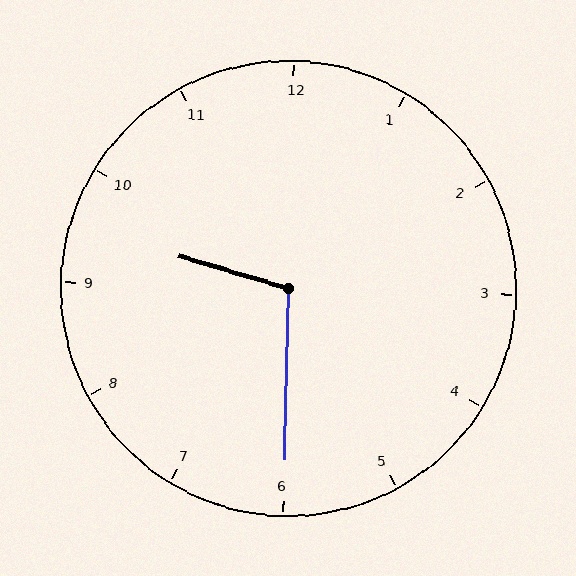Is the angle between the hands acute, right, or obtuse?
It is obtuse.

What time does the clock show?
9:30.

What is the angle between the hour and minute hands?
Approximately 105 degrees.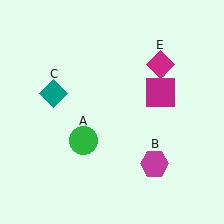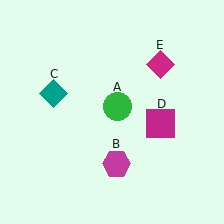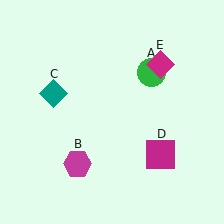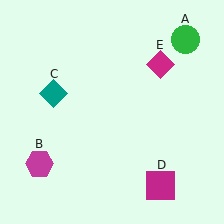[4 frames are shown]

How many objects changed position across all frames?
3 objects changed position: green circle (object A), magenta hexagon (object B), magenta square (object D).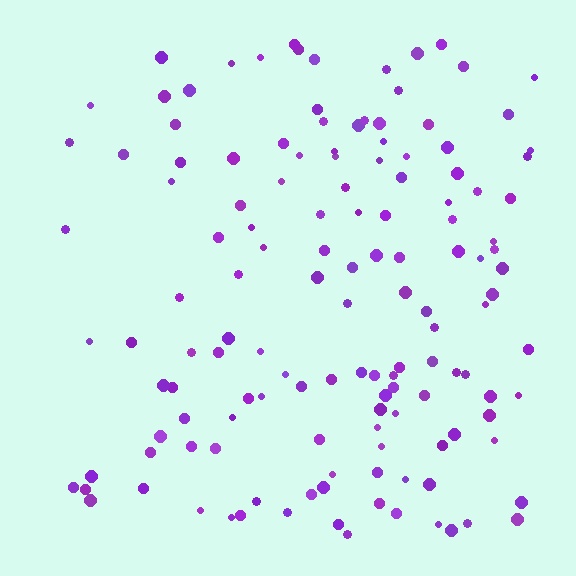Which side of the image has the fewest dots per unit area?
The left.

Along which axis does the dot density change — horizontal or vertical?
Horizontal.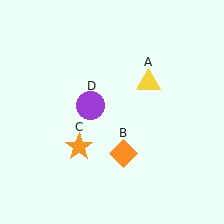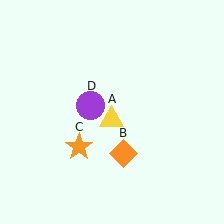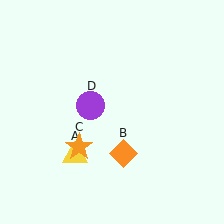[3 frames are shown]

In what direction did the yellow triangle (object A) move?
The yellow triangle (object A) moved down and to the left.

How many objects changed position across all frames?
1 object changed position: yellow triangle (object A).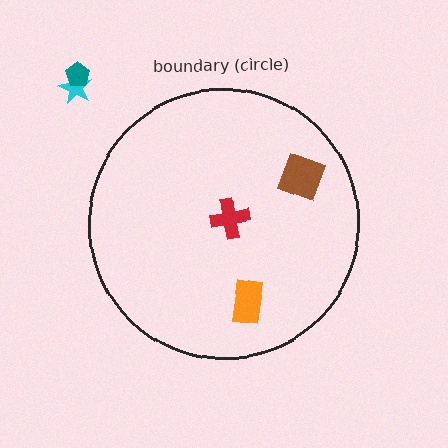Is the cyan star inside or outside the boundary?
Outside.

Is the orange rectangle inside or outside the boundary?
Inside.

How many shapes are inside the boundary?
3 inside, 2 outside.